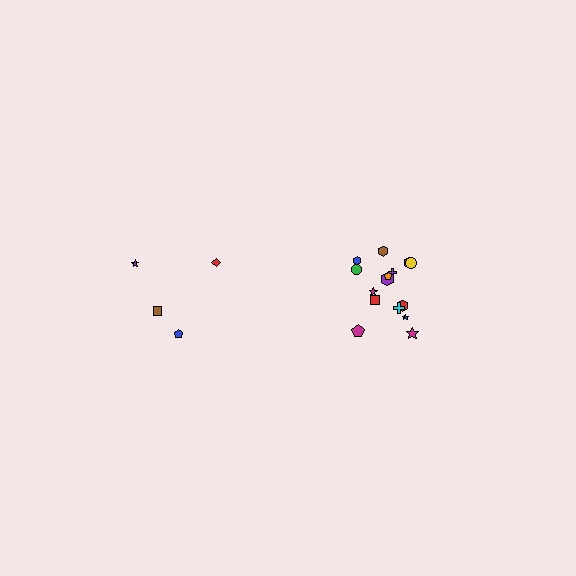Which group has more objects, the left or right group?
The right group.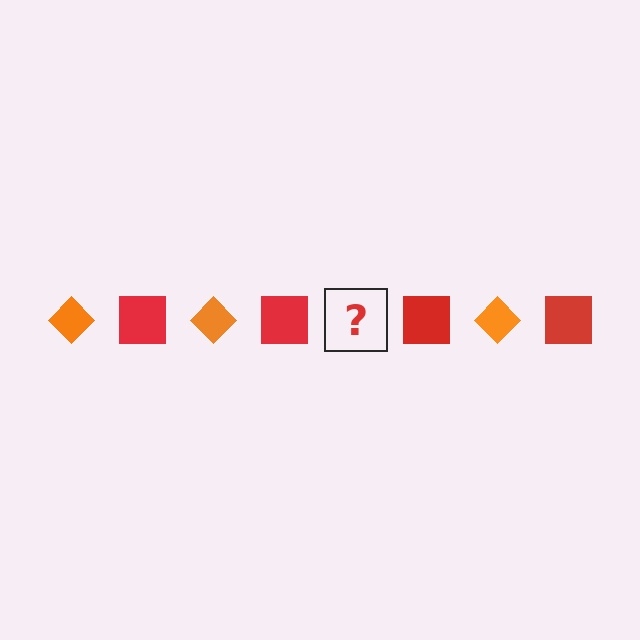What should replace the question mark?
The question mark should be replaced with an orange diamond.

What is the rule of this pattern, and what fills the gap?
The rule is that the pattern alternates between orange diamond and red square. The gap should be filled with an orange diamond.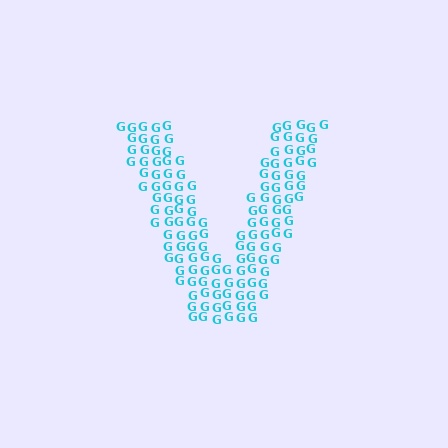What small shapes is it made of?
It is made of small letter G's.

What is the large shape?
The large shape is the letter V.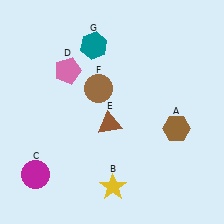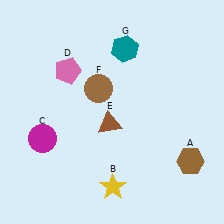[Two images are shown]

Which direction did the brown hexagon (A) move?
The brown hexagon (A) moved down.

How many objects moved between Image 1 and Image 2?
3 objects moved between the two images.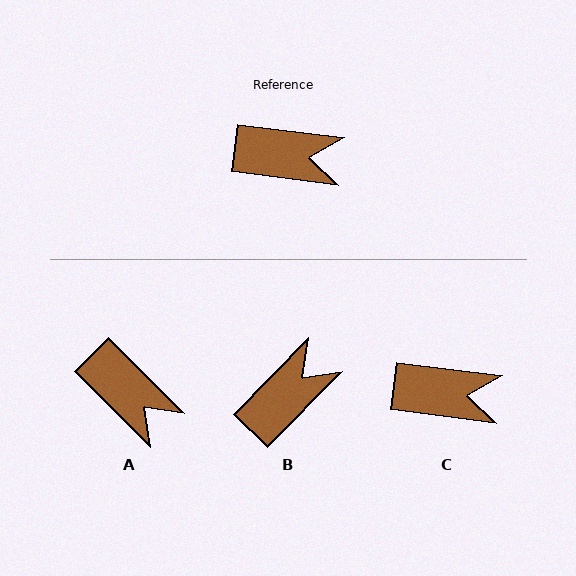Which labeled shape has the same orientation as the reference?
C.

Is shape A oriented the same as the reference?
No, it is off by about 38 degrees.